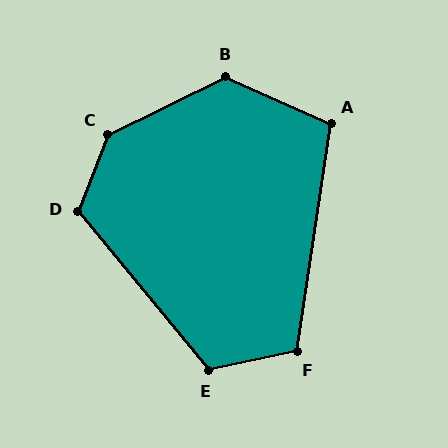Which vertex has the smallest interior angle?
A, at approximately 105 degrees.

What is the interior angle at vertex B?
Approximately 130 degrees (obtuse).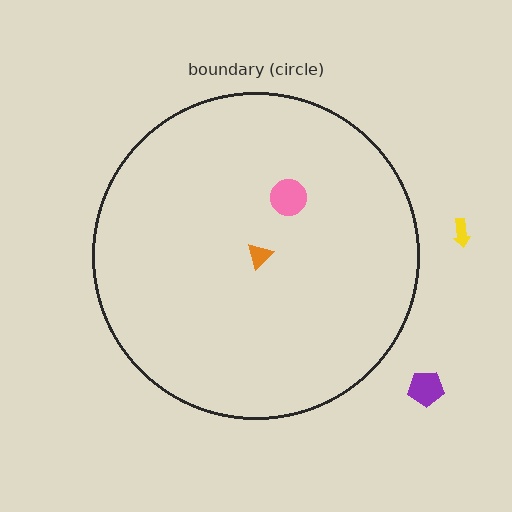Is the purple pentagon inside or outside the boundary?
Outside.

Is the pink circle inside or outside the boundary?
Inside.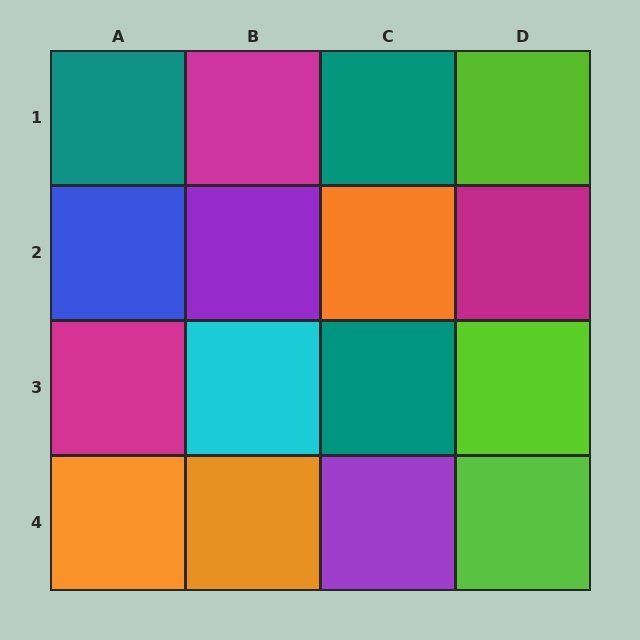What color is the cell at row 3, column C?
Teal.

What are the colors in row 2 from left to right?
Blue, purple, orange, magenta.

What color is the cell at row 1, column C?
Teal.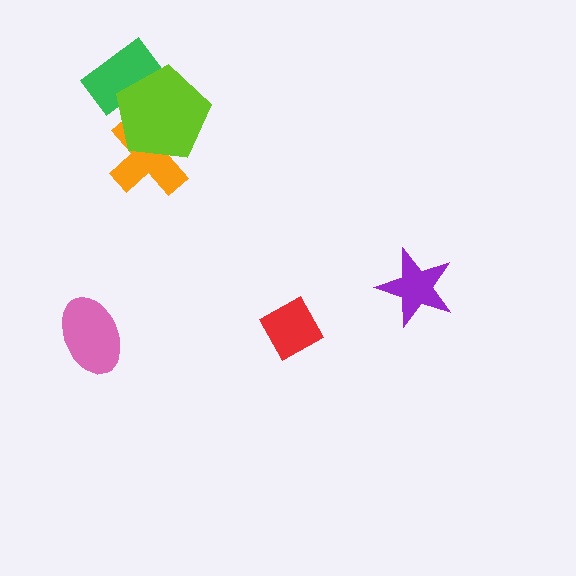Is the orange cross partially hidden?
Yes, it is partially covered by another shape.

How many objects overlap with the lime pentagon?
2 objects overlap with the lime pentagon.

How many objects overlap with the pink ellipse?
0 objects overlap with the pink ellipse.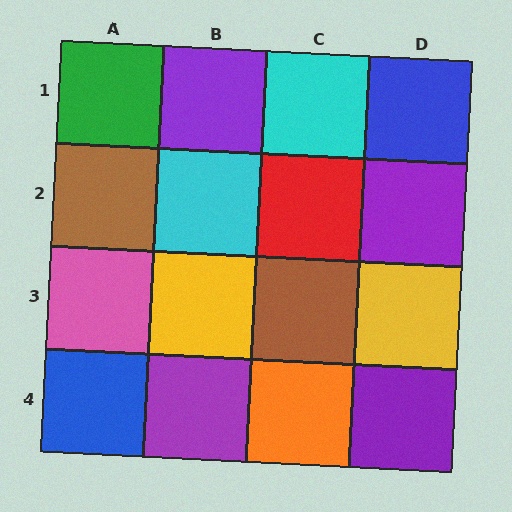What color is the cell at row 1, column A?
Green.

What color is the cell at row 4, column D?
Purple.